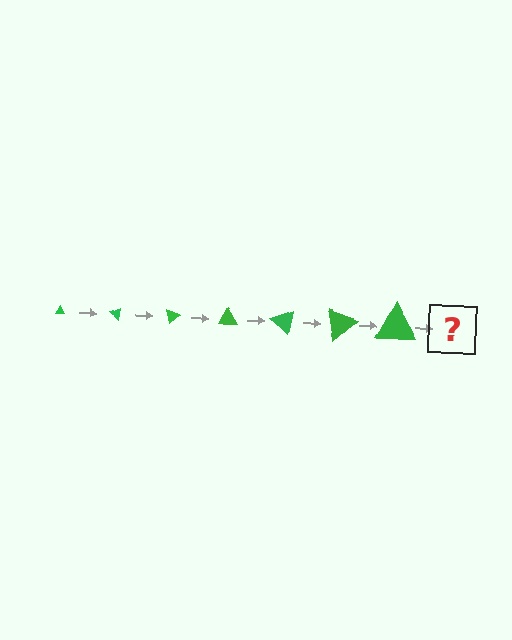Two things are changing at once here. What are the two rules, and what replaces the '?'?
The two rules are that the triangle grows larger each step and it rotates 40 degrees each step. The '?' should be a triangle, larger than the previous one and rotated 280 degrees from the start.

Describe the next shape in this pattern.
It should be a triangle, larger than the previous one and rotated 280 degrees from the start.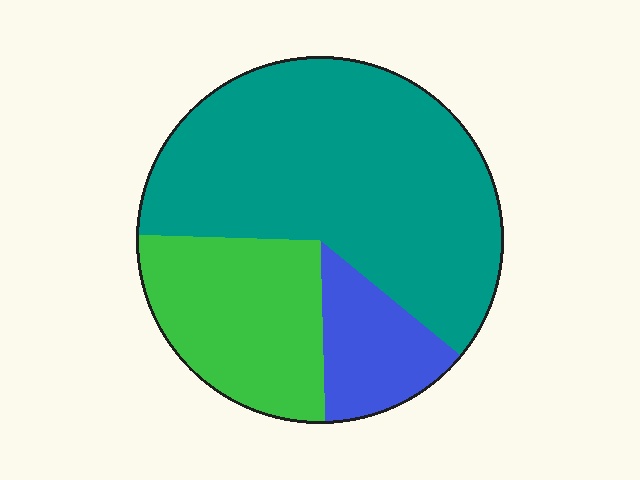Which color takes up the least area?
Blue, at roughly 15%.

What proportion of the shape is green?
Green takes up about one quarter (1/4) of the shape.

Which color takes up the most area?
Teal, at roughly 60%.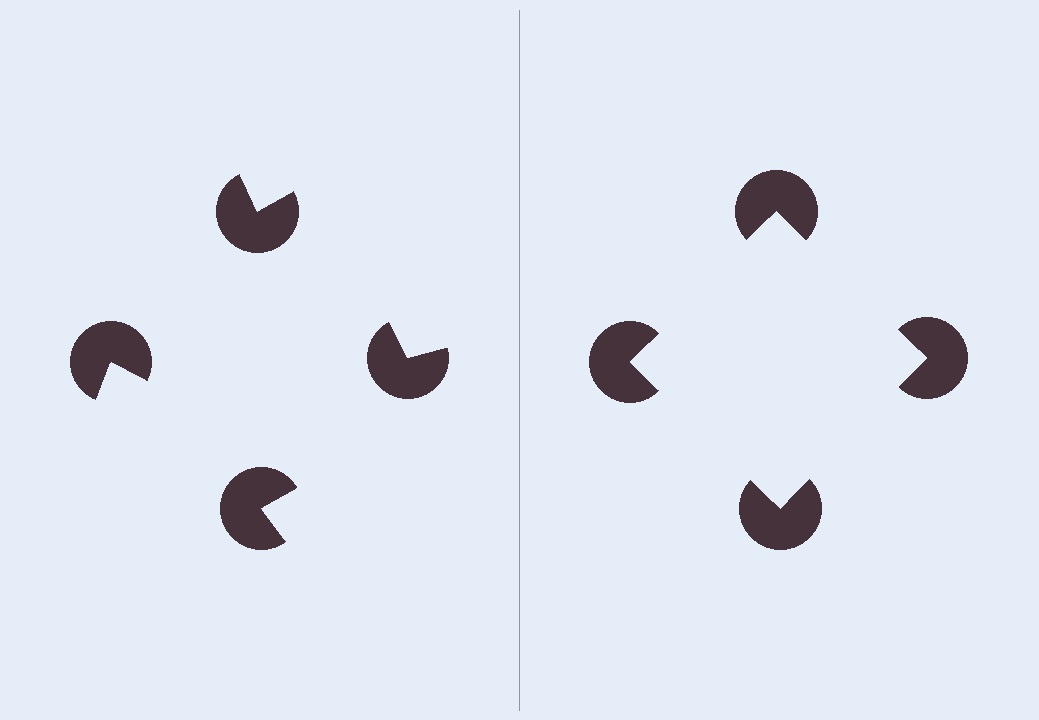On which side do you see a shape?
An illusory square appears on the right side. On the left side the wedge cuts are rotated, so no coherent shape forms.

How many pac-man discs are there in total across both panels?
8 — 4 on each side.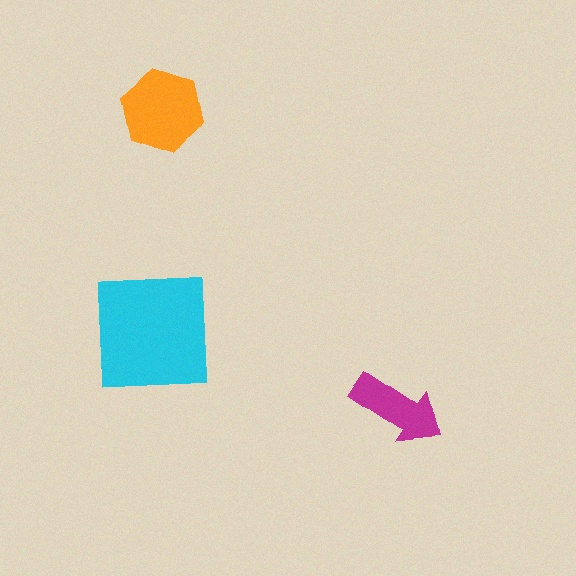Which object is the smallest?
The magenta arrow.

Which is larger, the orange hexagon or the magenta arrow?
The orange hexagon.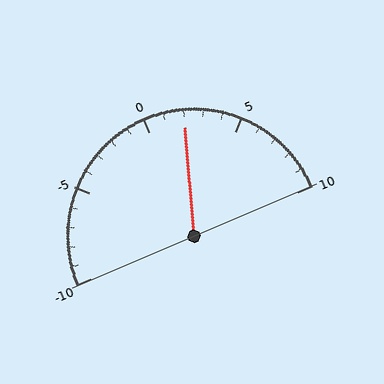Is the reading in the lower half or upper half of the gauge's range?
The reading is in the upper half of the range (-10 to 10).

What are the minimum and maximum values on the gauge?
The gauge ranges from -10 to 10.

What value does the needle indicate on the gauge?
The needle indicates approximately 2.